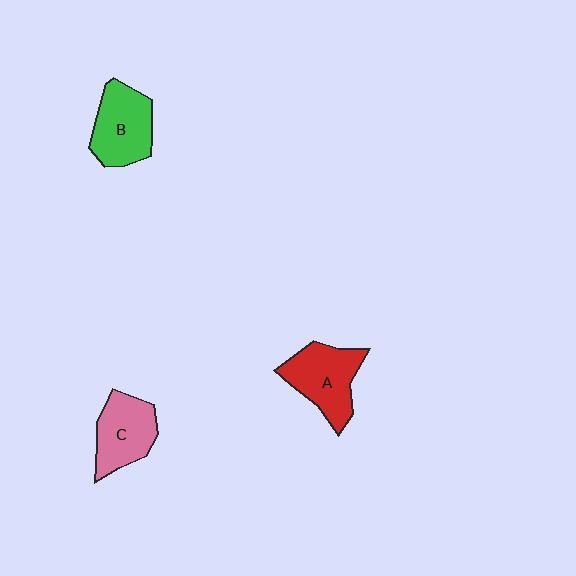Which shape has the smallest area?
Shape C (pink).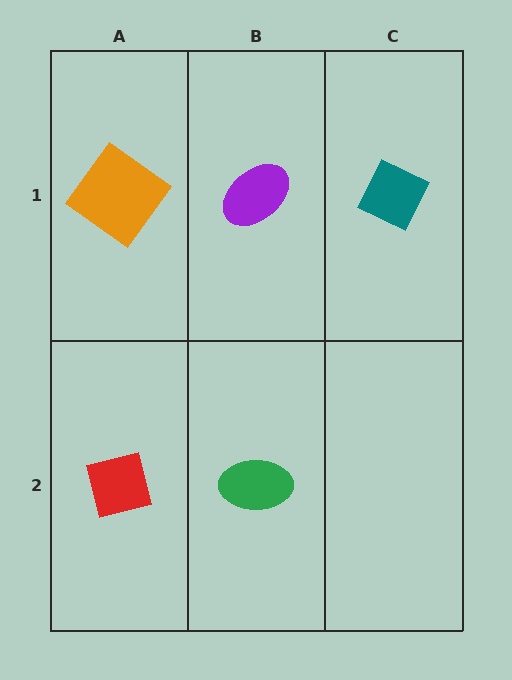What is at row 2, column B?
A green ellipse.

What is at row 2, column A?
A red square.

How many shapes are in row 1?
3 shapes.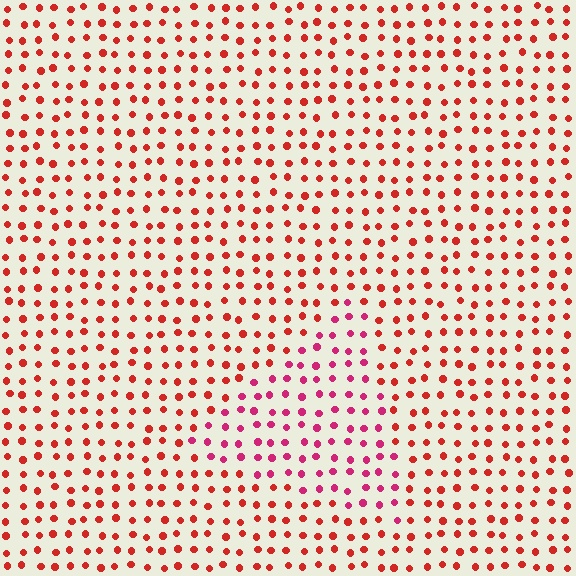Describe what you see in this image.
The image is filled with small red elements in a uniform arrangement. A triangle-shaped region is visible where the elements are tinted to a slightly different hue, forming a subtle color boundary.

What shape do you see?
I see a triangle.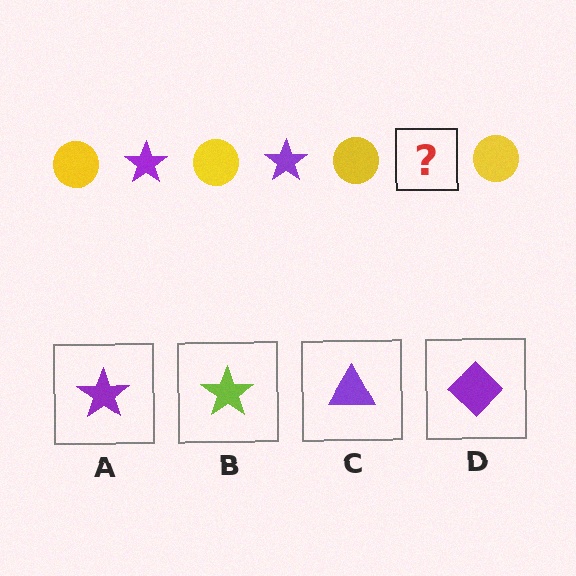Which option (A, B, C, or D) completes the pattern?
A.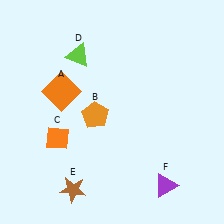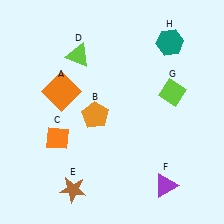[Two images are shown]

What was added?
A lime diamond (G), a teal hexagon (H) were added in Image 2.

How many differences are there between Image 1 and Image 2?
There are 2 differences between the two images.